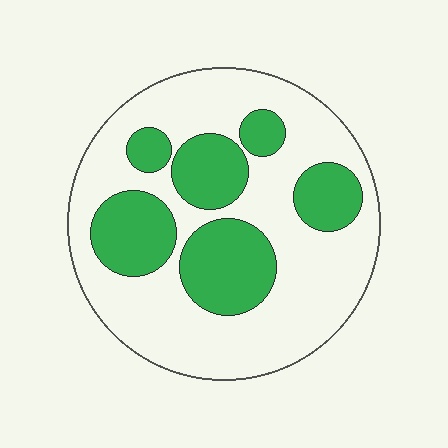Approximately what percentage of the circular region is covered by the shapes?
Approximately 35%.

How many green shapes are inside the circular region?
6.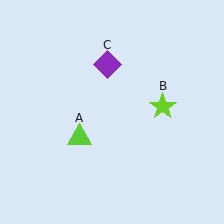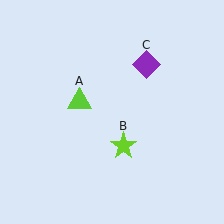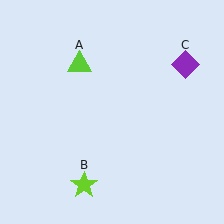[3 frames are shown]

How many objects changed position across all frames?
3 objects changed position: lime triangle (object A), lime star (object B), purple diamond (object C).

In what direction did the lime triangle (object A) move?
The lime triangle (object A) moved up.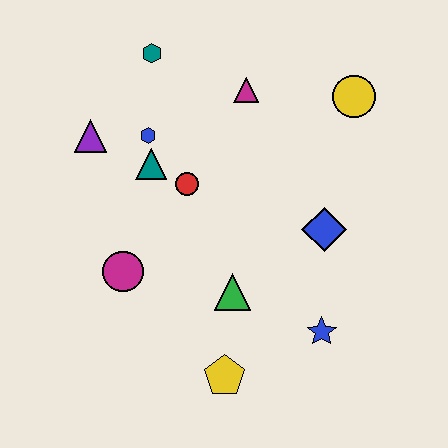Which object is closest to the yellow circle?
The magenta triangle is closest to the yellow circle.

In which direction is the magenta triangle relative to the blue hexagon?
The magenta triangle is to the right of the blue hexagon.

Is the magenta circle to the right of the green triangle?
No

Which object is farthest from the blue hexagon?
The blue star is farthest from the blue hexagon.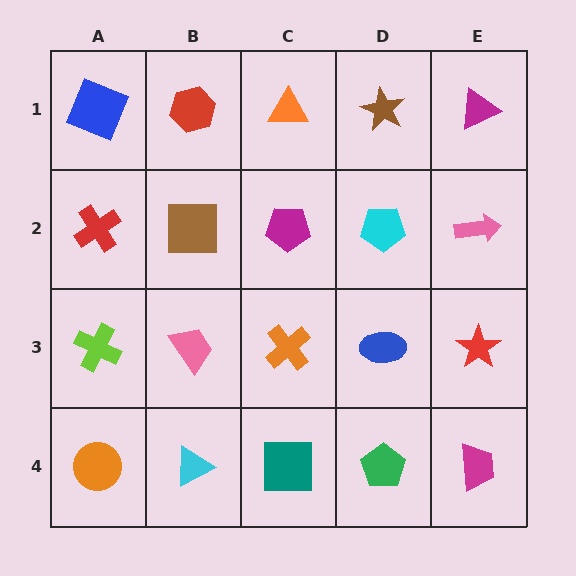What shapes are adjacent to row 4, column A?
A lime cross (row 3, column A), a cyan triangle (row 4, column B).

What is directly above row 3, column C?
A magenta pentagon.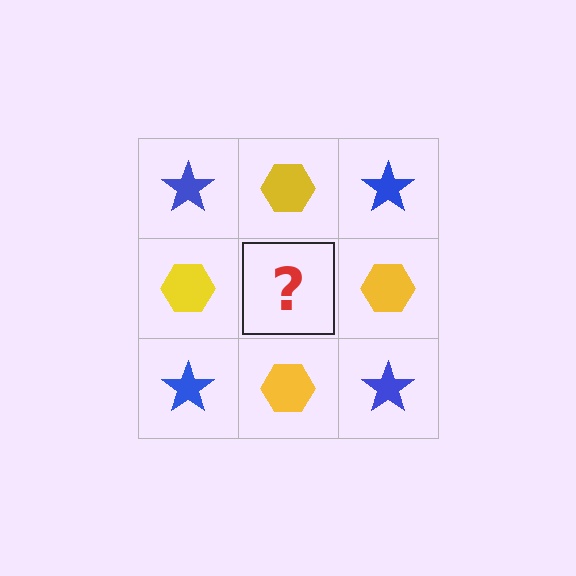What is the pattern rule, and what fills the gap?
The rule is that it alternates blue star and yellow hexagon in a checkerboard pattern. The gap should be filled with a blue star.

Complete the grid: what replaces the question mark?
The question mark should be replaced with a blue star.